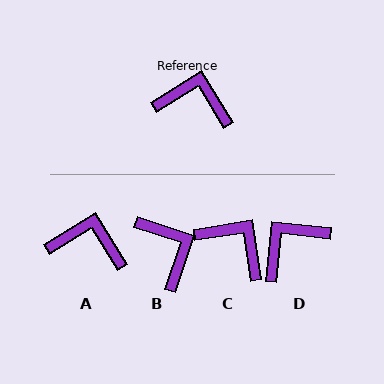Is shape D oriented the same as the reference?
No, it is off by about 52 degrees.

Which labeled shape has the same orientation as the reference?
A.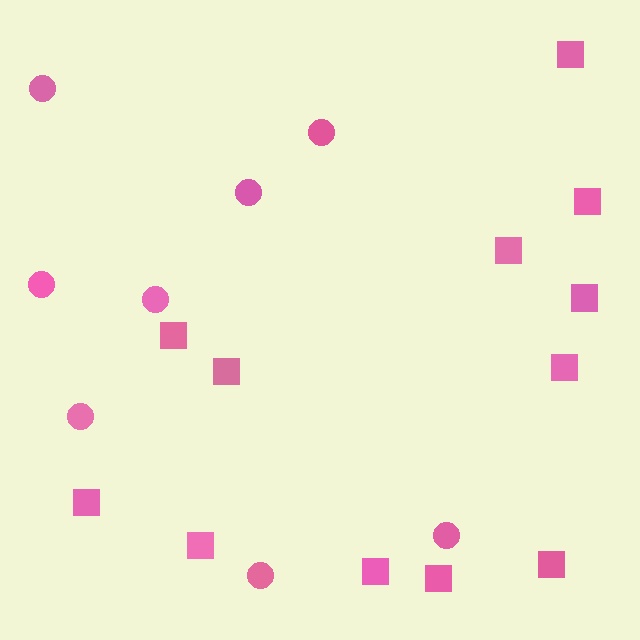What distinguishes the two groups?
There are 2 groups: one group of circles (8) and one group of squares (12).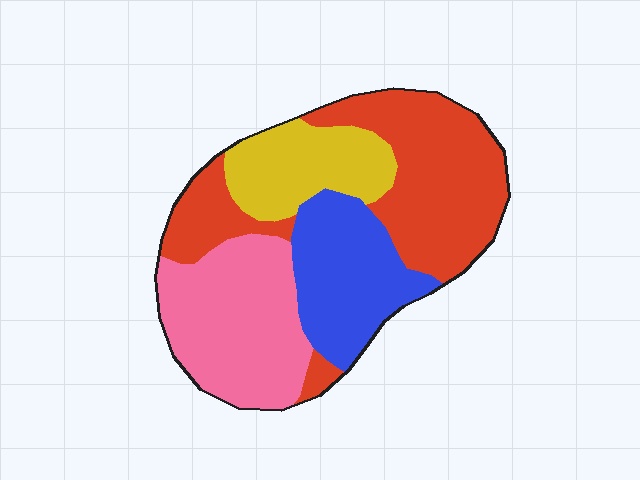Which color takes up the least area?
Yellow, at roughly 15%.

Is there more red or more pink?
Red.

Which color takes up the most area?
Red, at roughly 35%.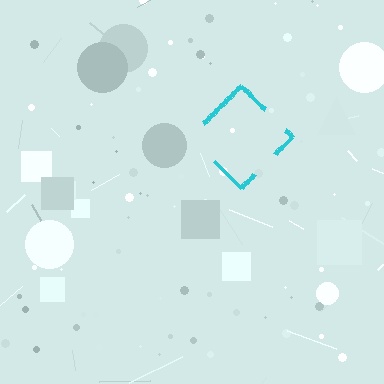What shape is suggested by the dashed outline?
The dashed outline suggests a diamond.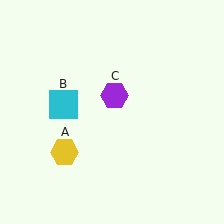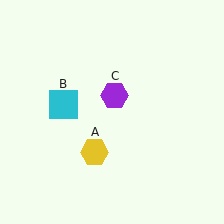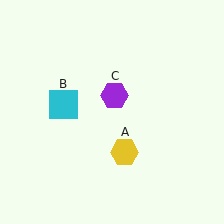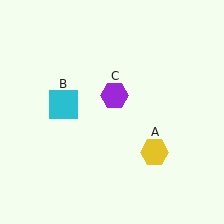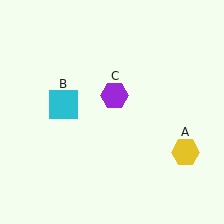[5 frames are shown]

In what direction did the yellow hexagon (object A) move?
The yellow hexagon (object A) moved right.